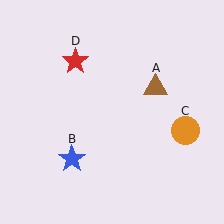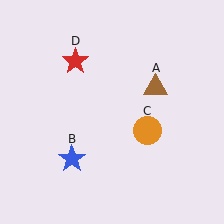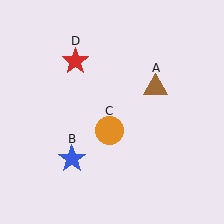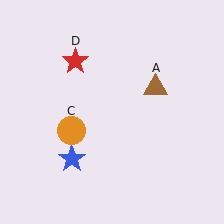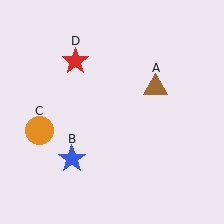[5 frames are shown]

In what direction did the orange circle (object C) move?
The orange circle (object C) moved left.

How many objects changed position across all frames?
1 object changed position: orange circle (object C).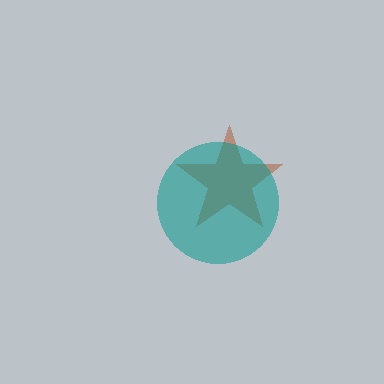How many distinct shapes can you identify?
There are 2 distinct shapes: a brown star, a teal circle.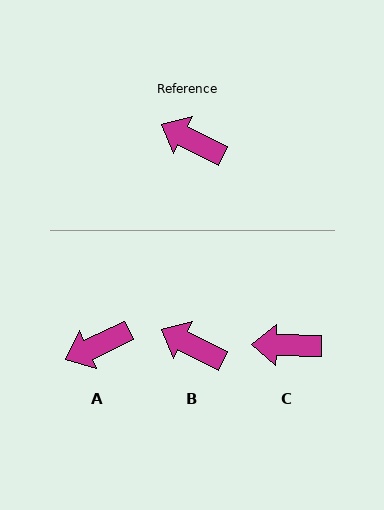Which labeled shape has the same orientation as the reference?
B.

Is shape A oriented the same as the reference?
No, it is off by about 52 degrees.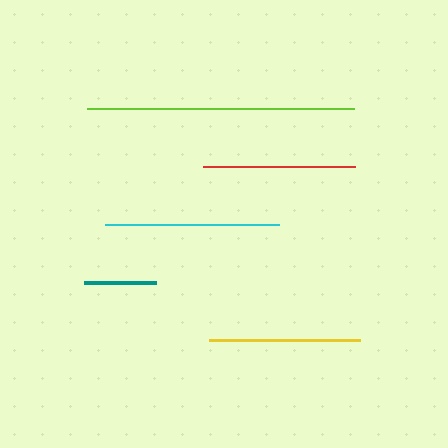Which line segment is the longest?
The lime line is the longest at approximately 266 pixels.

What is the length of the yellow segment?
The yellow segment is approximately 151 pixels long.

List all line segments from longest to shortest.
From longest to shortest: lime, cyan, red, yellow, teal.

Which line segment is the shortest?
The teal line is the shortest at approximately 72 pixels.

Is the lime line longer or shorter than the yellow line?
The lime line is longer than the yellow line.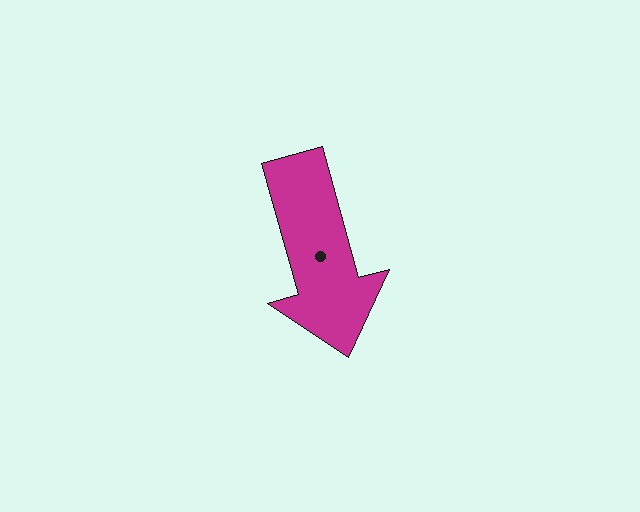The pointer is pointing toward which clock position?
Roughly 5 o'clock.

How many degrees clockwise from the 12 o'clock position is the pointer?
Approximately 164 degrees.